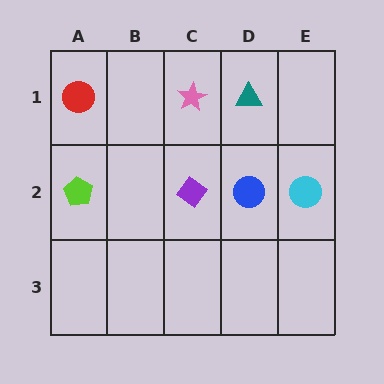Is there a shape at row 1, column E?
No, that cell is empty.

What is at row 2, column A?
A lime pentagon.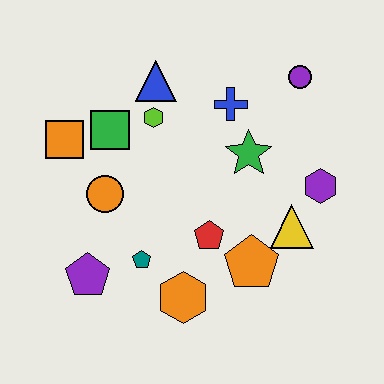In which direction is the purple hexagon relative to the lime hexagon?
The purple hexagon is to the right of the lime hexagon.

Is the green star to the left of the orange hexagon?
No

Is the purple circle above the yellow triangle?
Yes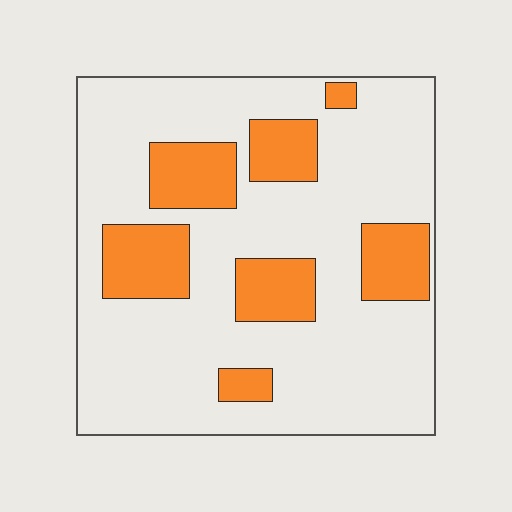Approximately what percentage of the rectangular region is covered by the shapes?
Approximately 25%.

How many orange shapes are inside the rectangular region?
7.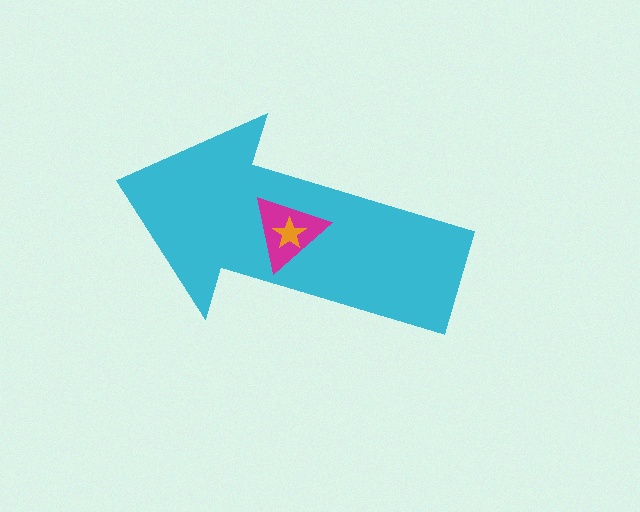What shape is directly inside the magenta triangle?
The orange star.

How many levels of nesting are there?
3.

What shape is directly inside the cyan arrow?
The magenta triangle.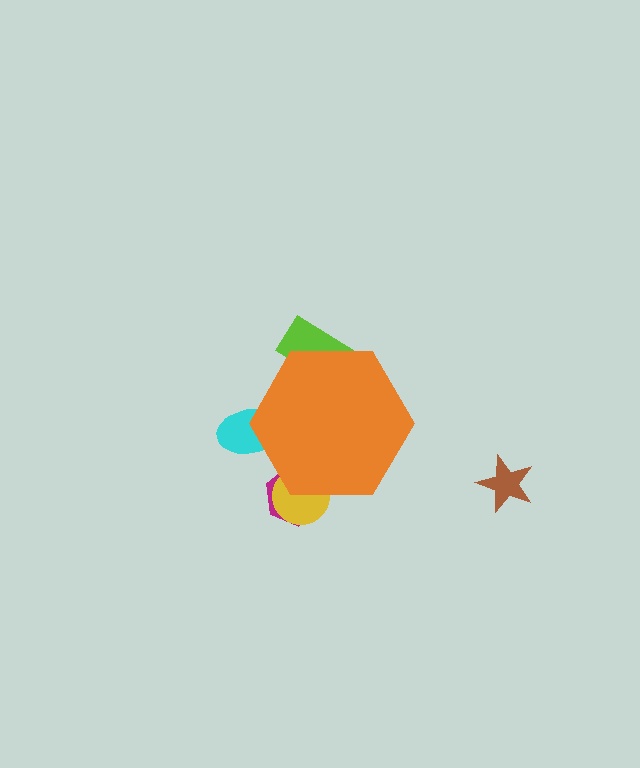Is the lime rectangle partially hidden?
Yes, the lime rectangle is partially hidden behind the orange hexagon.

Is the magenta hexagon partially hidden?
Yes, the magenta hexagon is partially hidden behind the orange hexagon.